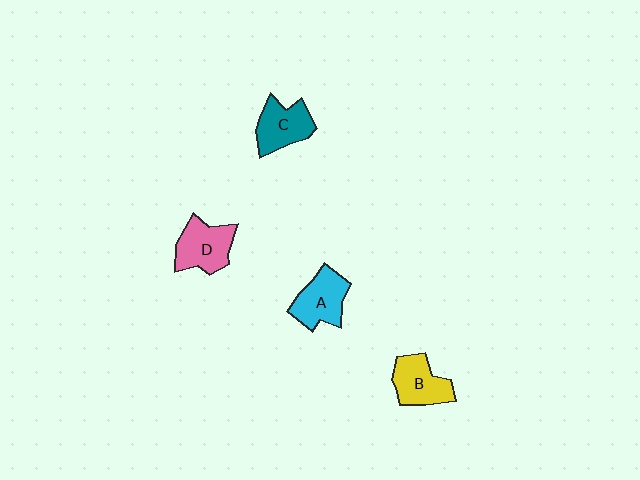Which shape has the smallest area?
Shape C (teal).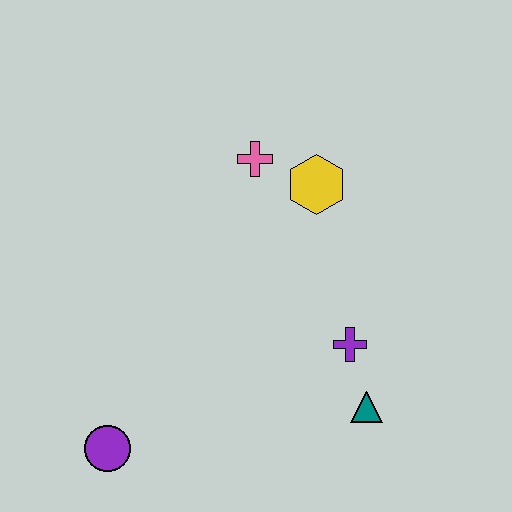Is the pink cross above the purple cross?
Yes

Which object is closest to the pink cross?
The yellow hexagon is closest to the pink cross.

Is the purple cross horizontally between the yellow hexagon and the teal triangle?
Yes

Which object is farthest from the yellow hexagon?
The purple circle is farthest from the yellow hexagon.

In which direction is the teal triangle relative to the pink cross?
The teal triangle is below the pink cross.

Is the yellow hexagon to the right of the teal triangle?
No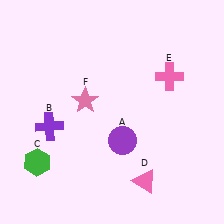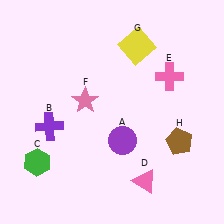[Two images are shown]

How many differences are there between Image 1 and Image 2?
There are 2 differences between the two images.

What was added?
A yellow square (G), a brown pentagon (H) were added in Image 2.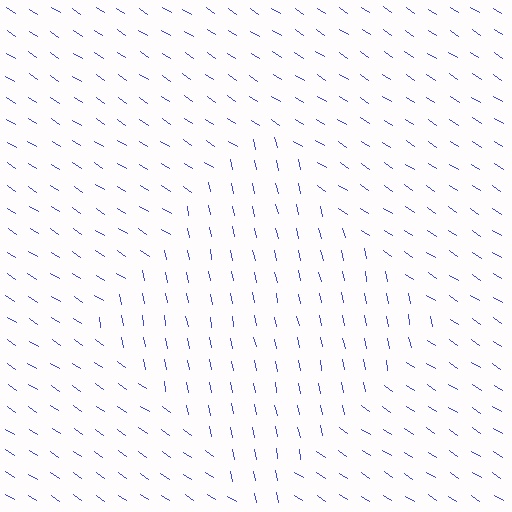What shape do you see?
I see a diamond.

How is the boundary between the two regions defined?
The boundary is defined purely by a change in line orientation (approximately 45 degrees difference). All lines are the same color and thickness.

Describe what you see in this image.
The image is filled with small blue line segments. A diamond region in the image has lines oriented differently from the surrounding lines, creating a visible texture boundary.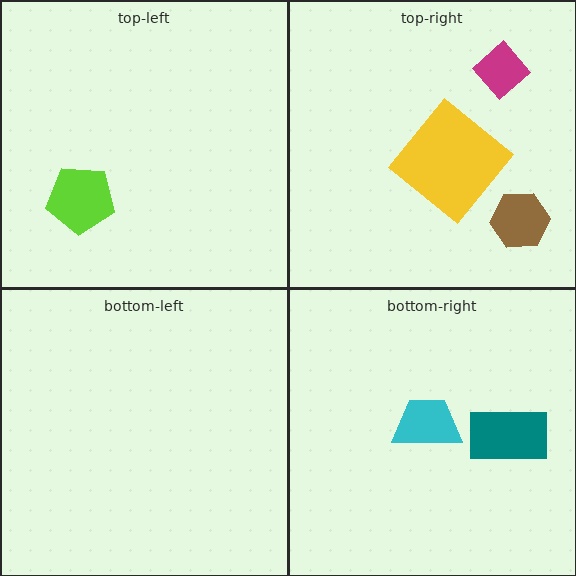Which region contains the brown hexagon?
The top-right region.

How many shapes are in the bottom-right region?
2.